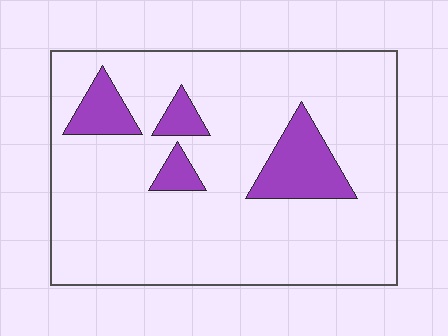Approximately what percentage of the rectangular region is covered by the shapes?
Approximately 15%.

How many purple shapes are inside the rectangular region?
4.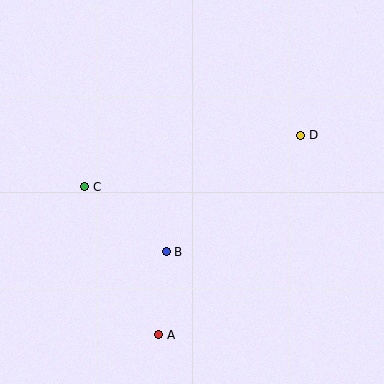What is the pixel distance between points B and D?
The distance between B and D is 178 pixels.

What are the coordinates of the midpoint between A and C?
The midpoint between A and C is at (122, 261).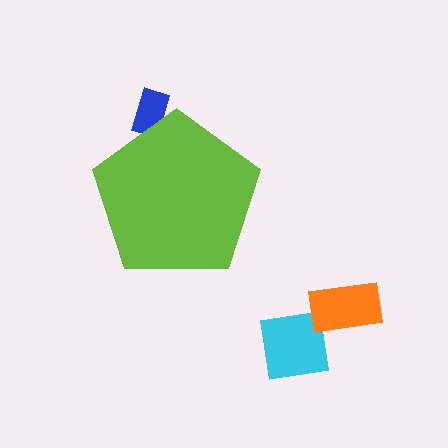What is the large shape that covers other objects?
A lime pentagon.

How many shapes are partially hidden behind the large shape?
1 shape is partially hidden.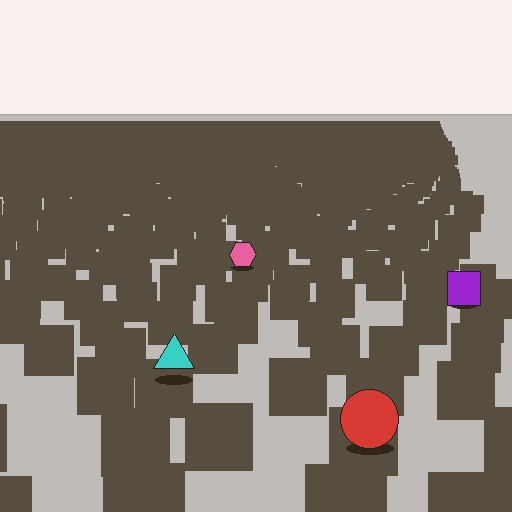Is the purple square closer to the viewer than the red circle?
No. The red circle is closer — you can tell from the texture gradient: the ground texture is coarser near it.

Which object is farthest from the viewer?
The pink hexagon is farthest from the viewer. It appears smaller and the ground texture around it is denser.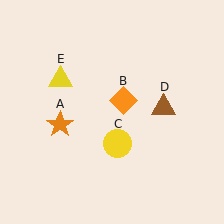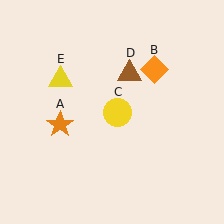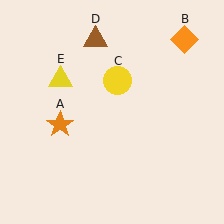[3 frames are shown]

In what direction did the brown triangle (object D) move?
The brown triangle (object D) moved up and to the left.